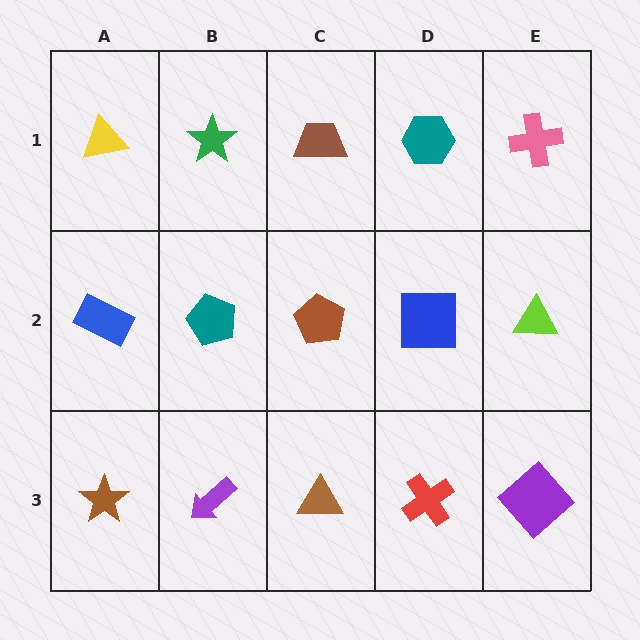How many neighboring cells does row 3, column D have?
3.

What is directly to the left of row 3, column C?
A purple arrow.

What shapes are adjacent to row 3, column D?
A blue square (row 2, column D), a brown triangle (row 3, column C), a purple diamond (row 3, column E).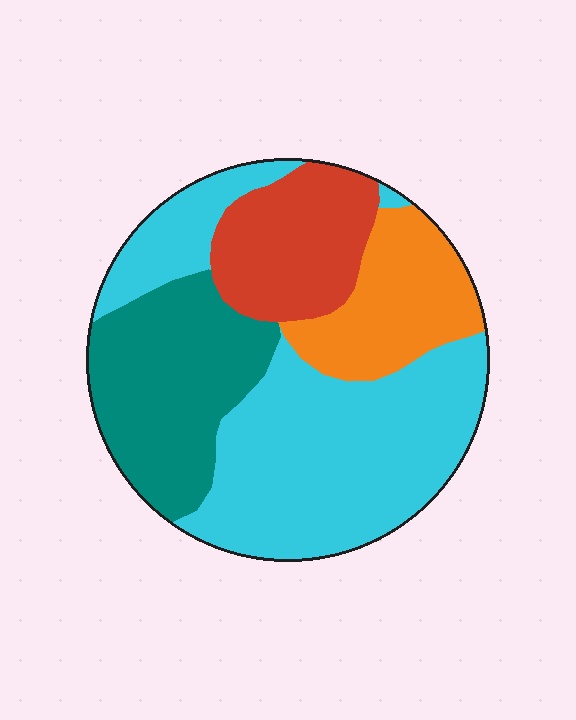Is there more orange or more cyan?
Cyan.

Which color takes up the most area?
Cyan, at roughly 45%.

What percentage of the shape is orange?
Orange takes up less than a sixth of the shape.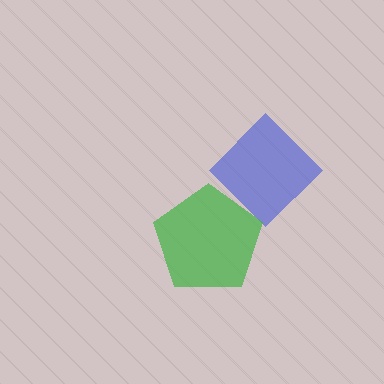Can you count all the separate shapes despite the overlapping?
Yes, there are 2 separate shapes.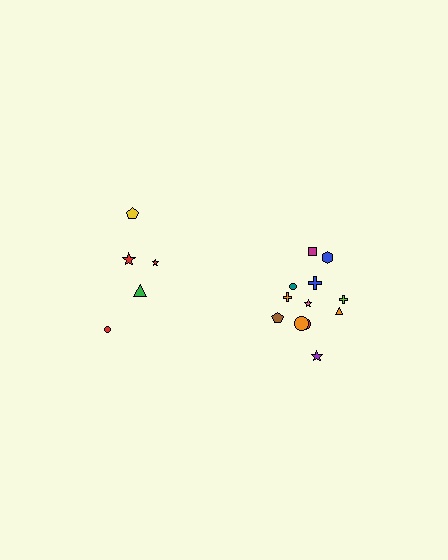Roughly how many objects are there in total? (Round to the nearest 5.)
Roughly 15 objects in total.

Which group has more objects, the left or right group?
The right group.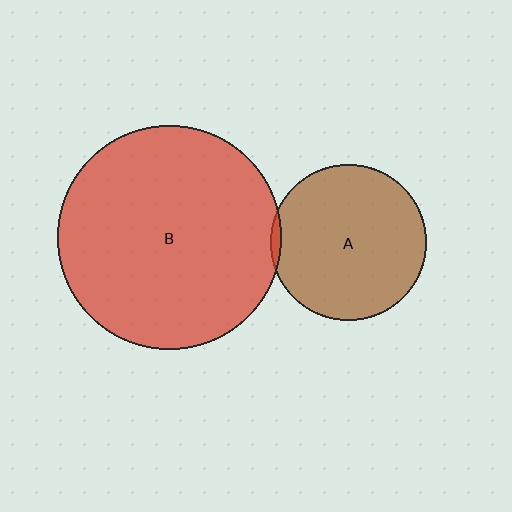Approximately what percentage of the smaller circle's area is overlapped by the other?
Approximately 5%.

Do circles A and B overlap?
Yes.